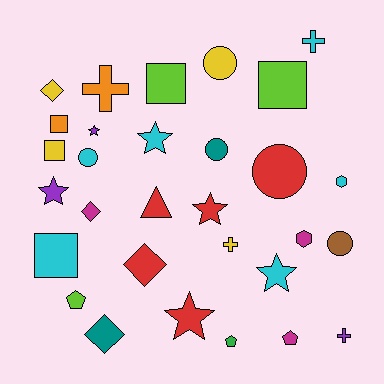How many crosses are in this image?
There are 4 crosses.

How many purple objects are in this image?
There are 3 purple objects.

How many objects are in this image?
There are 30 objects.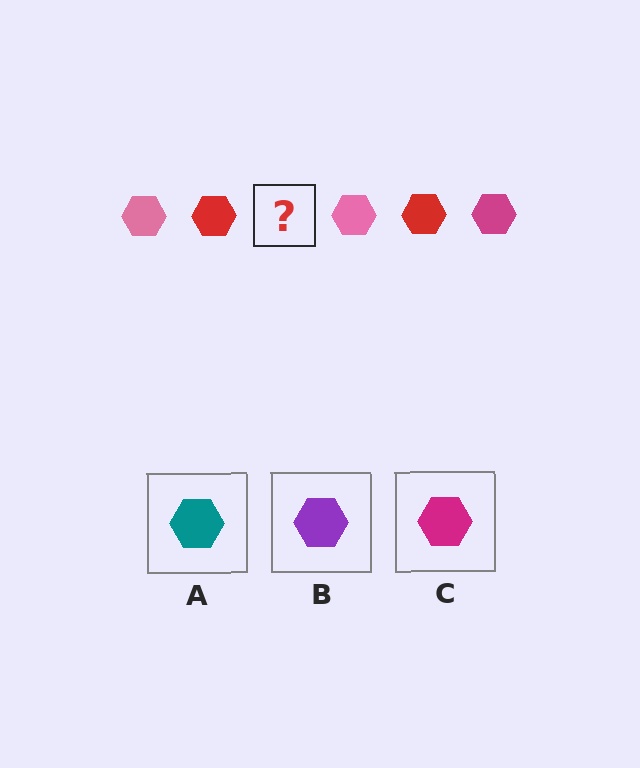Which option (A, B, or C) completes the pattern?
C.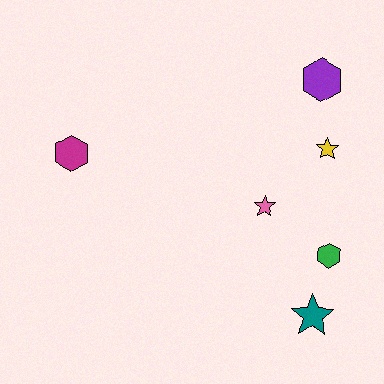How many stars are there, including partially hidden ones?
There are 3 stars.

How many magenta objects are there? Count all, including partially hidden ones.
There is 1 magenta object.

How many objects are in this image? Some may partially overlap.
There are 6 objects.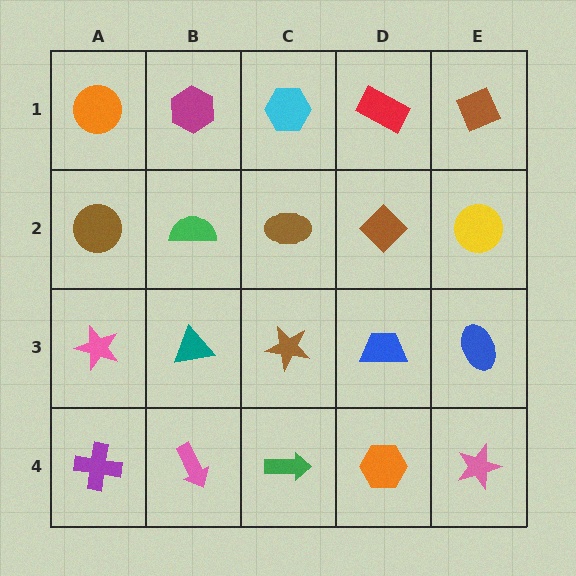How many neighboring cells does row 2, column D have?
4.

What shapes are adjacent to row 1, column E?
A yellow circle (row 2, column E), a red rectangle (row 1, column D).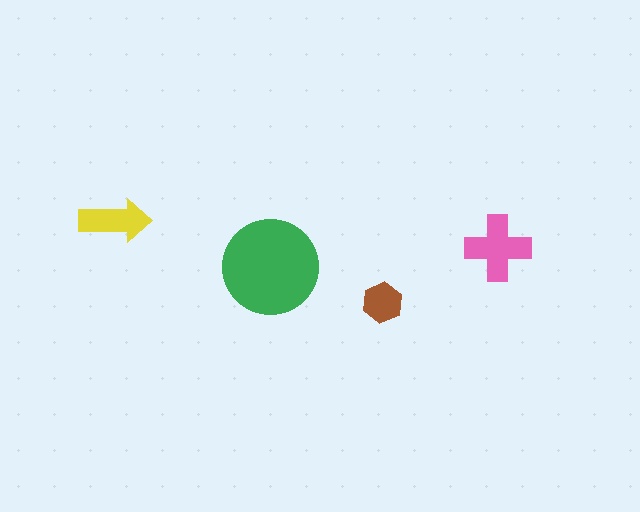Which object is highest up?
The yellow arrow is topmost.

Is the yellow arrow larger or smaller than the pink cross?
Smaller.